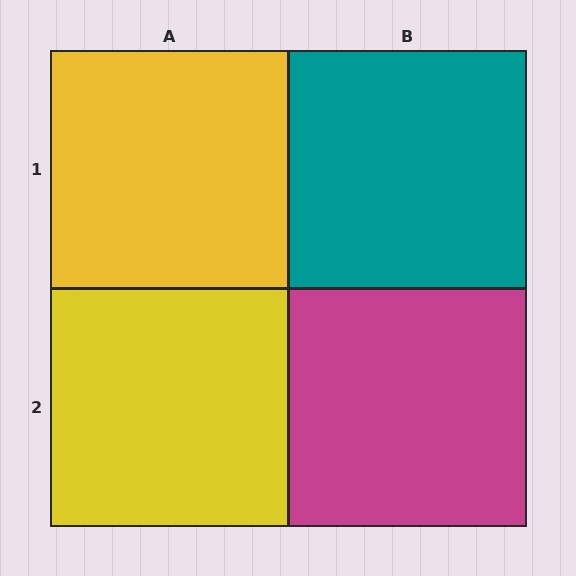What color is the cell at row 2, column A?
Yellow.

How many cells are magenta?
1 cell is magenta.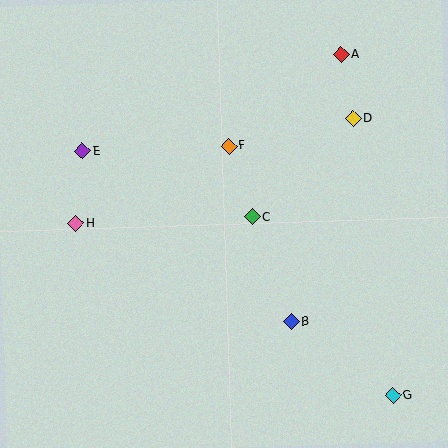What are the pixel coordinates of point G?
Point G is at (393, 396).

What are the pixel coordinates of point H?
Point H is at (75, 223).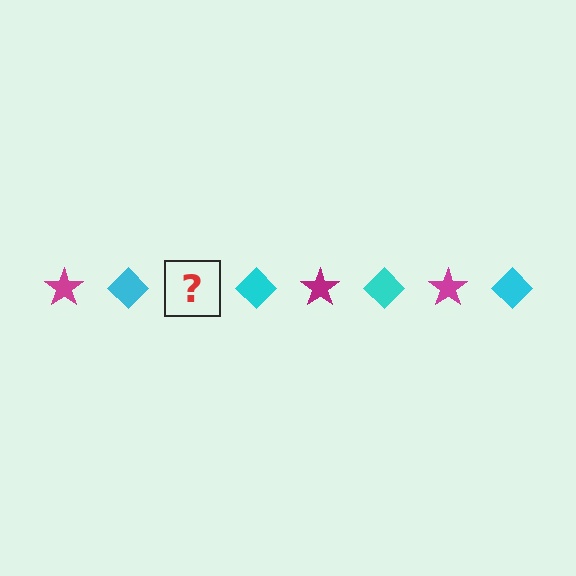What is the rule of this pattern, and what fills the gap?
The rule is that the pattern alternates between magenta star and cyan diamond. The gap should be filled with a magenta star.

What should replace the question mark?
The question mark should be replaced with a magenta star.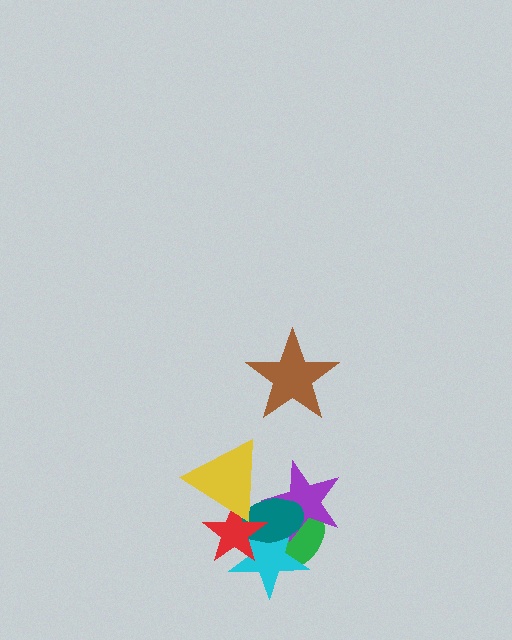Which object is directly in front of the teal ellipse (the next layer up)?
The red star is directly in front of the teal ellipse.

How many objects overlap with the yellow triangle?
3 objects overlap with the yellow triangle.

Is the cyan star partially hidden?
Yes, it is partially covered by another shape.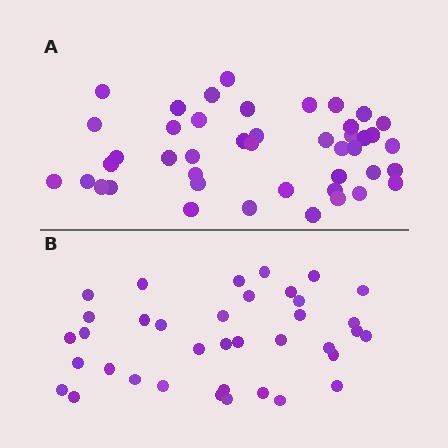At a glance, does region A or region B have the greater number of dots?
Region A (the top region) has more dots.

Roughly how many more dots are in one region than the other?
Region A has roughly 8 or so more dots than region B.